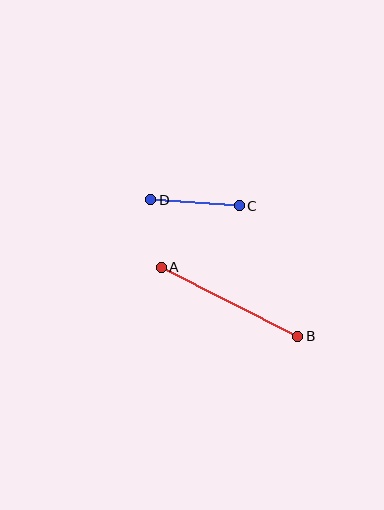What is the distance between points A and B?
The distance is approximately 153 pixels.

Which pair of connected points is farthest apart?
Points A and B are farthest apart.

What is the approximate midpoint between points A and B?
The midpoint is at approximately (230, 302) pixels.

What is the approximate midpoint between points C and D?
The midpoint is at approximately (195, 203) pixels.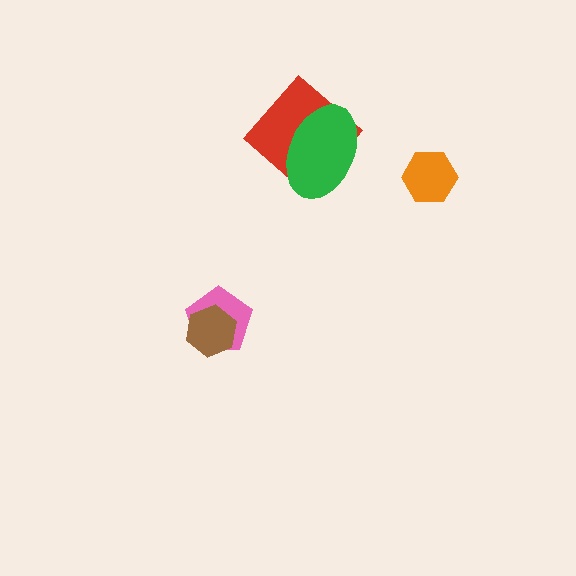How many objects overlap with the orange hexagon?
0 objects overlap with the orange hexagon.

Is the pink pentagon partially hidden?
Yes, it is partially covered by another shape.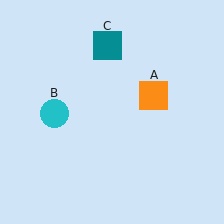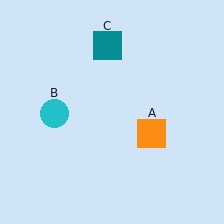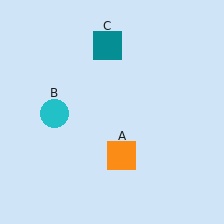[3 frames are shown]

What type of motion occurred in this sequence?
The orange square (object A) rotated clockwise around the center of the scene.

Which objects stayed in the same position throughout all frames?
Cyan circle (object B) and teal square (object C) remained stationary.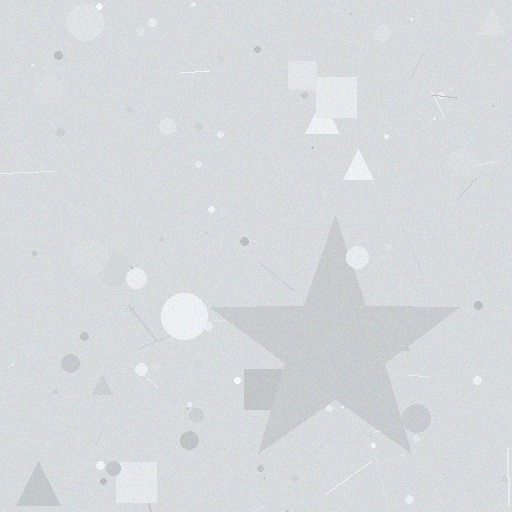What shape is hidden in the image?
A star is hidden in the image.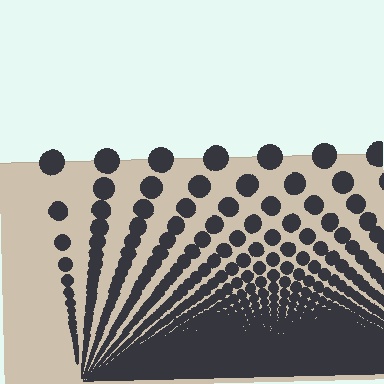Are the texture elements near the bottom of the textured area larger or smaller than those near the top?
Smaller. The gradient is inverted — elements near the bottom are smaller and denser.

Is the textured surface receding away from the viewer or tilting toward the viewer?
The surface appears to tilt toward the viewer. Texture elements get larger and sparser toward the top.